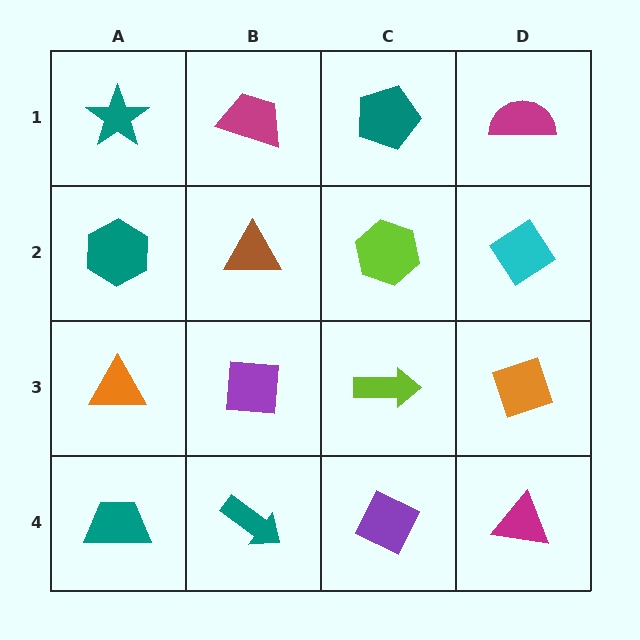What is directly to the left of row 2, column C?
A brown triangle.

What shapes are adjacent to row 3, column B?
A brown triangle (row 2, column B), a teal arrow (row 4, column B), an orange triangle (row 3, column A), a lime arrow (row 3, column C).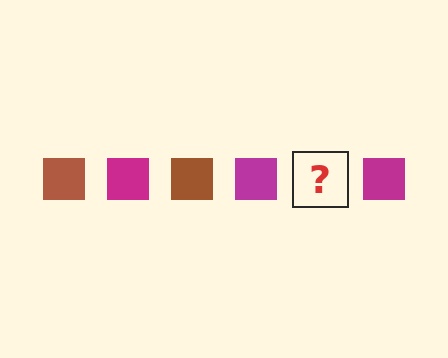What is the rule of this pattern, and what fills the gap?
The rule is that the pattern cycles through brown, magenta squares. The gap should be filled with a brown square.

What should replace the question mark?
The question mark should be replaced with a brown square.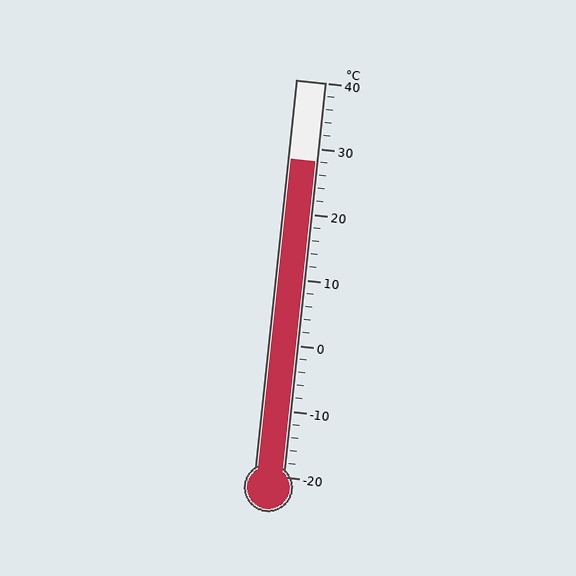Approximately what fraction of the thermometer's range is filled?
The thermometer is filled to approximately 80% of its range.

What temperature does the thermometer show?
The thermometer shows approximately 28°C.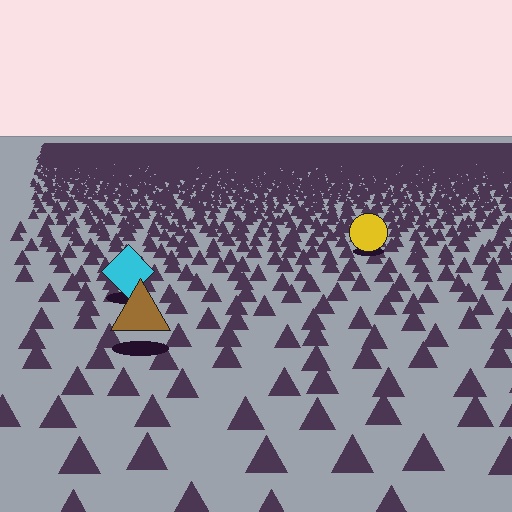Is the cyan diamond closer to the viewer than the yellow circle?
Yes. The cyan diamond is closer — you can tell from the texture gradient: the ground texture is coarser near it.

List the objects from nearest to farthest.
From nearest to farthest: the brown triangle, the cyan diamond, the yellow circle.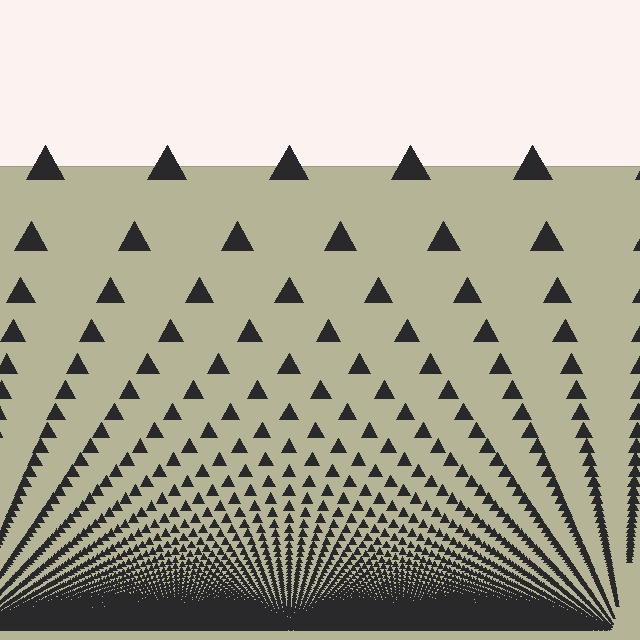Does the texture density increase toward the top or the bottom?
Density increases toward the bottom.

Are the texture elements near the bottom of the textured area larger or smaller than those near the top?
Smaller. The gradient is inverted — elements near the bottom are smaller and denser.